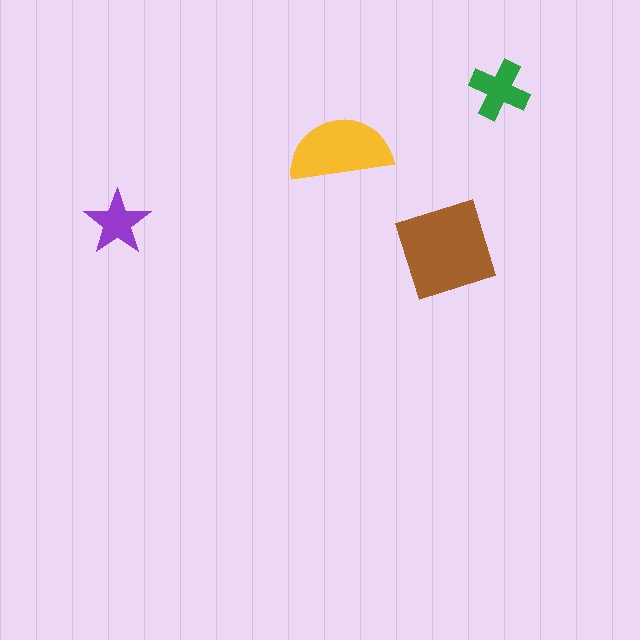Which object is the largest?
The brown diamond.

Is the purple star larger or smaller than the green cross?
Smaller.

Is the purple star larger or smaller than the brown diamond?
Smaller.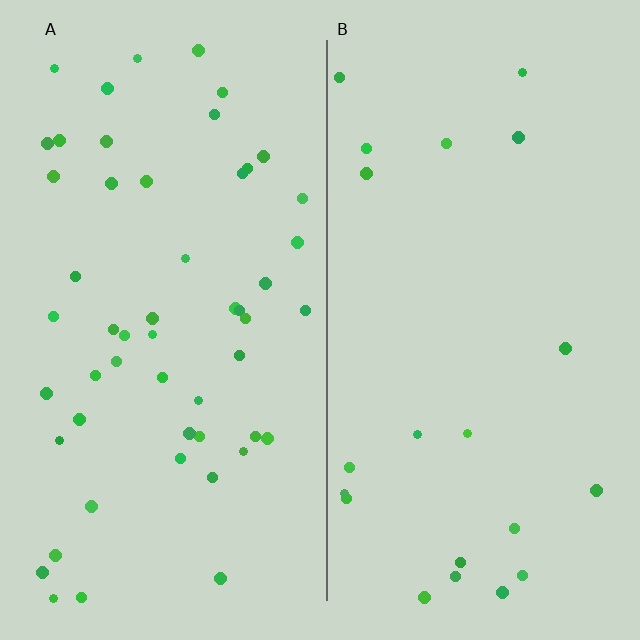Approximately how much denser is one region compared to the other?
Approximately 2.5× — region A over region B.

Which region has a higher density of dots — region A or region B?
A (the left).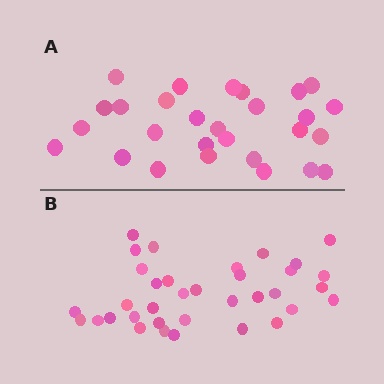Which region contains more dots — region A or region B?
Region B (the bottom region) has more dots.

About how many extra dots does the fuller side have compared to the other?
Region B has roughly 8 or so more dots than region A.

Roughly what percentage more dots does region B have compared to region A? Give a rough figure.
About 25% more.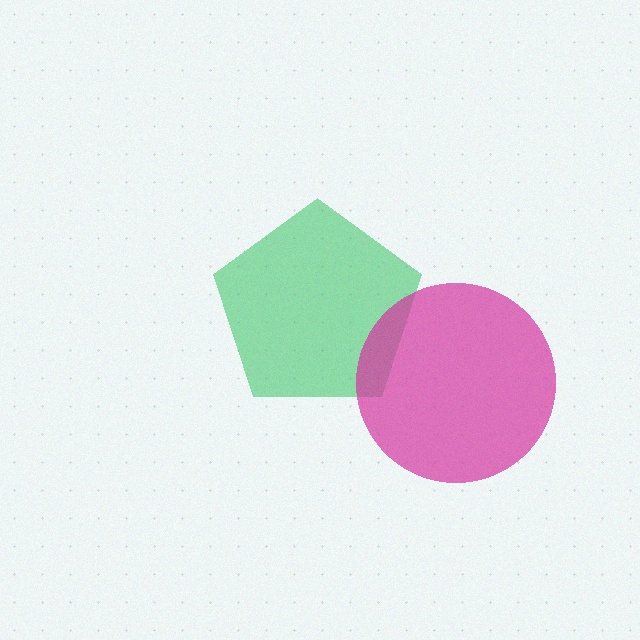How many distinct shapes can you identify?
There are 2 distinct shapes: a green pentagon, a magenta circle.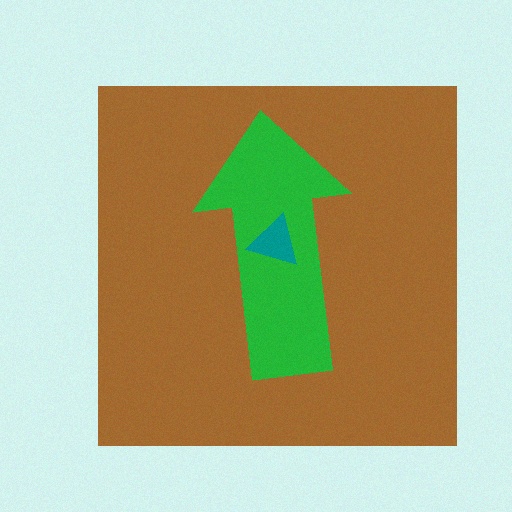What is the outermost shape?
The brown square.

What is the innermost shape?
The teal triangle.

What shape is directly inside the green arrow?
The teal triangle.